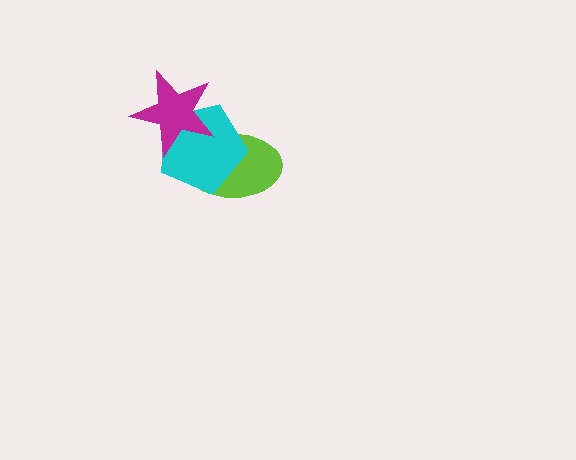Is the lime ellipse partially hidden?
Yes, it is partially covered by another shape.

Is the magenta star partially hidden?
No, no other shape covers it.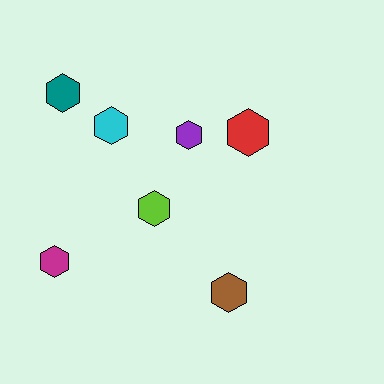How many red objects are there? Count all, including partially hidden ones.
There is 1 red object.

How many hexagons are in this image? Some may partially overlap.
There are 7 hexagons.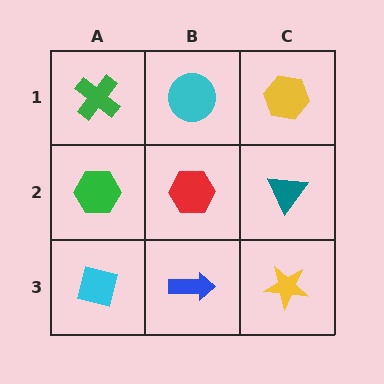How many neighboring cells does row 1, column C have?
2.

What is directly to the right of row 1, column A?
A cyan circle.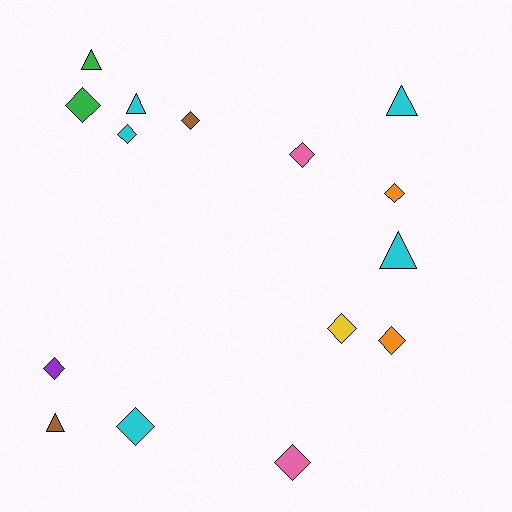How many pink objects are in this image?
There are 2 pink objects.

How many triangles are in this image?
There are 5 triangles.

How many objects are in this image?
There are 15 objects.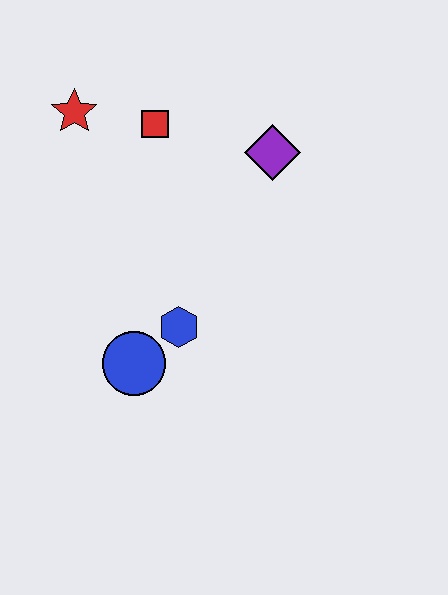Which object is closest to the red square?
The red star is closest to the red square.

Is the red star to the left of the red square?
Yes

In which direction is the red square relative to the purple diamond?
The red square is to the left of the purple diamond.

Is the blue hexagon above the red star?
No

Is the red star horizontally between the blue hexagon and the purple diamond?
No